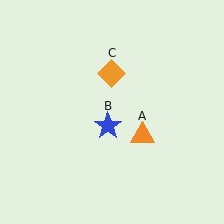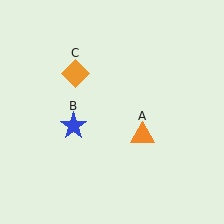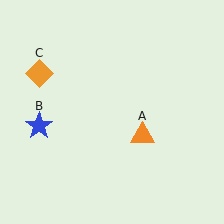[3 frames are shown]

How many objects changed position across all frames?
2 objects changed position: blue star (object B), orange diamond (object C).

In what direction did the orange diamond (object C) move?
The orange diamond (object C) moved left.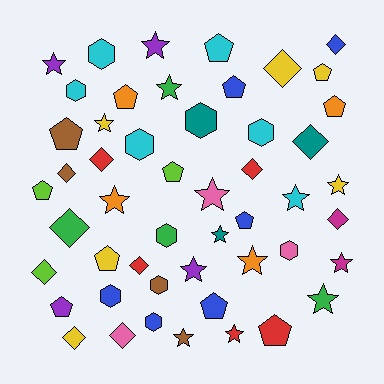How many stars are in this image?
There are 15 stars.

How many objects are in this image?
There are 50 objects.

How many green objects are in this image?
There are 4 green objects.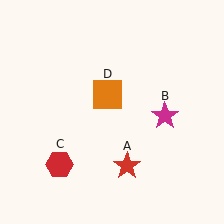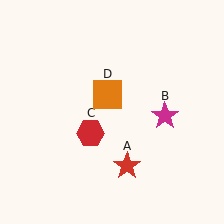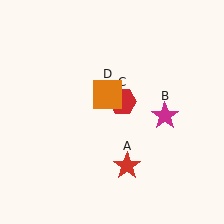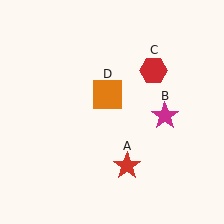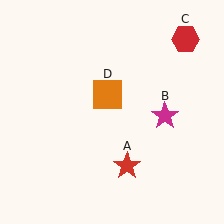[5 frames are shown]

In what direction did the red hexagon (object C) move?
The red hexagon (object C) moved up and to the right.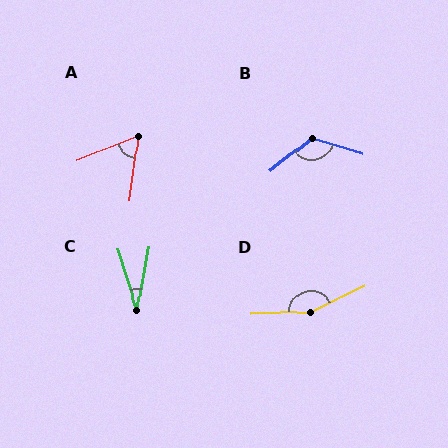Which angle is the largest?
D, at approximately 156 degrees.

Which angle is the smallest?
C, at approximately 28 degrees.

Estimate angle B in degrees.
Approximately 124 degrees.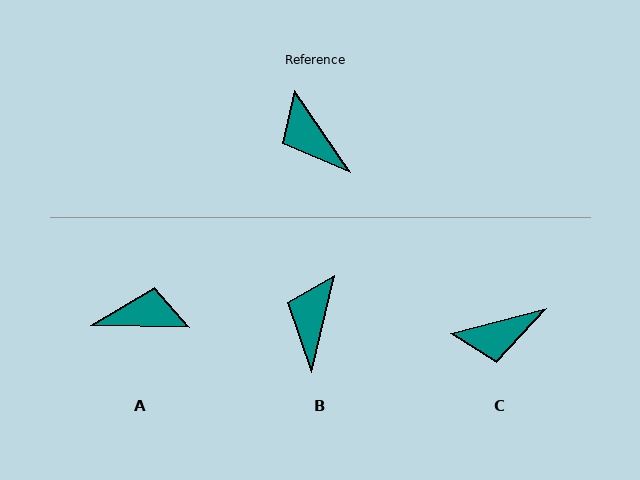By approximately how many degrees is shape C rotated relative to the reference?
Approximately 70 degrees counter-clockwise.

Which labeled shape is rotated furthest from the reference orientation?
A, about 126 degrees away.